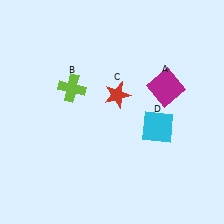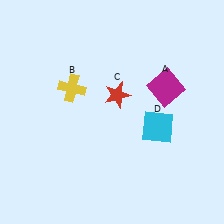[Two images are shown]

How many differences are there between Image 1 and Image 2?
There is 1 difference between the two images.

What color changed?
The cross (B) changed from lime in Image 1 to yellow in Image 2.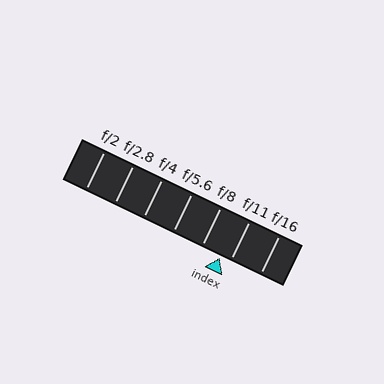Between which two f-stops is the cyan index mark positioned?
The index mark is between f/8 and f/11.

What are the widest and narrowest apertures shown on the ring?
The widest aperture shown is f/2 and the narrowest is f/16.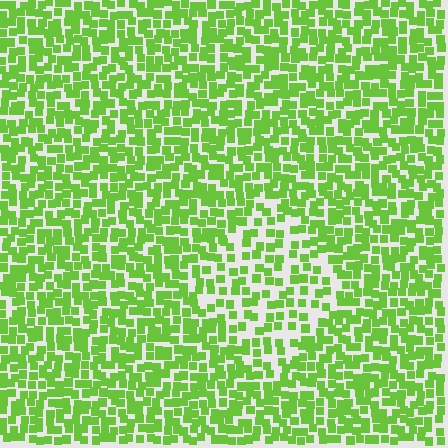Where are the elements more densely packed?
The elements are more densely packed outside the diamond boundary.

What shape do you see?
I see a diamond.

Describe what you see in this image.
The image contains small lime elements arranged at two different densities. A diamond-shaped region is visible where the elements are less densely packed than the surrounding area.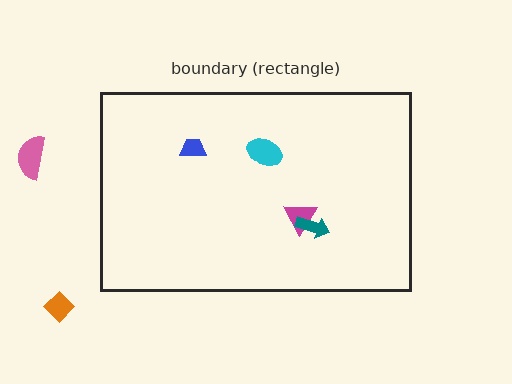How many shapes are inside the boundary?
4 inside, 2 outside.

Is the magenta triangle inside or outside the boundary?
Inside.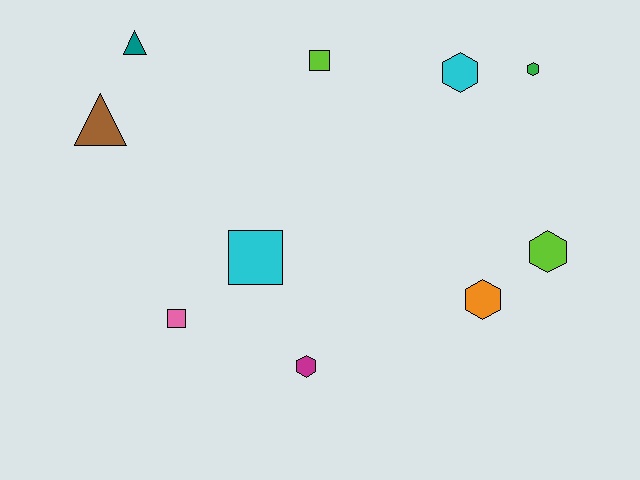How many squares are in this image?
There are 3 squares.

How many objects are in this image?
There are 10 objects.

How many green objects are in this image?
There is 1 green object.